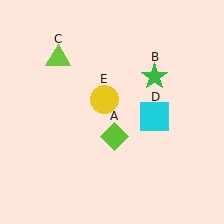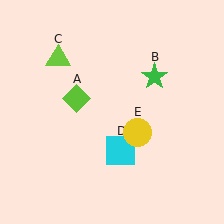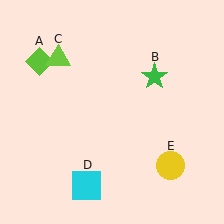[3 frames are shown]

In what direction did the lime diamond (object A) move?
The lime diamond (object A) moved up and to the left.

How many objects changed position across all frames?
3 objects changed position: lime diamond (object A), cyan square (object D), yellow circle (object E).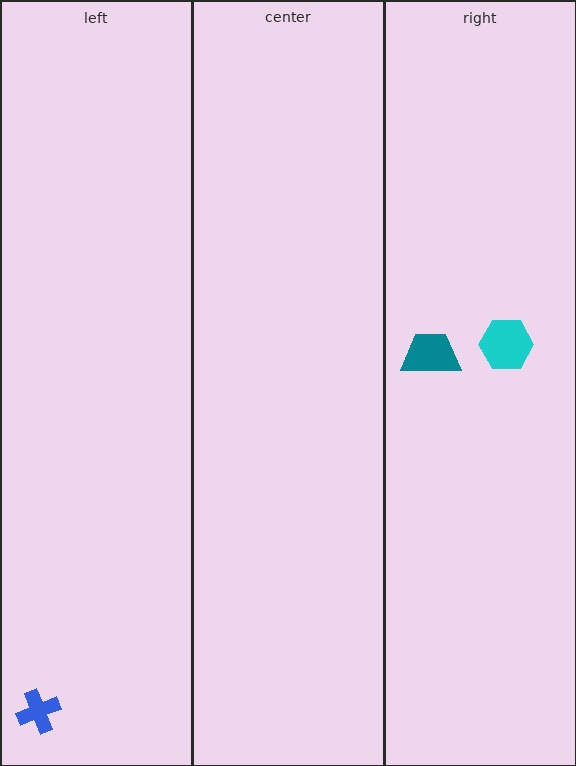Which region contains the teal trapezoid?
The right region.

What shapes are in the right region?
The cyan hexagon, the teal trapezoid.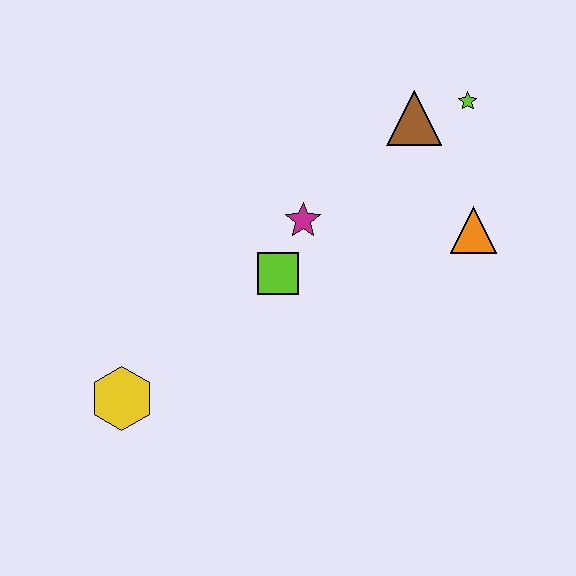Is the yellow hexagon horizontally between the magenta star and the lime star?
No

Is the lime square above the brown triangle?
No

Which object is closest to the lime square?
The magenta star is closest to the lime square.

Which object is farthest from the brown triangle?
The yellow hexagon is farthest from the brown triangle.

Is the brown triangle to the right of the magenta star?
Yes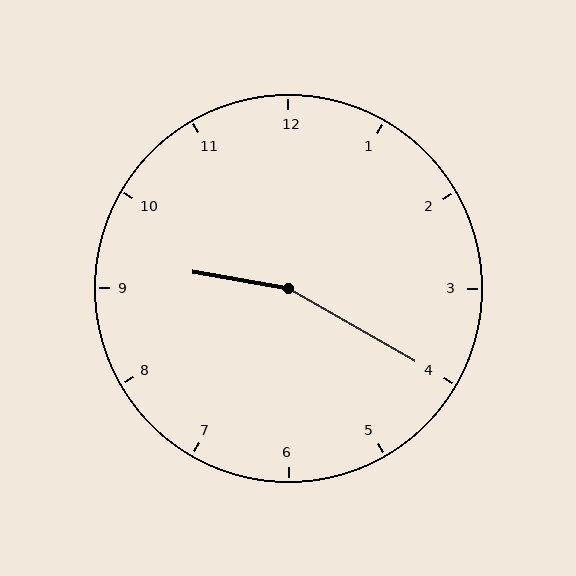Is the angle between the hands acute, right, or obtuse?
It is obtuse.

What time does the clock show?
9:20.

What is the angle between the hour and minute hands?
Approximately 160 degrees.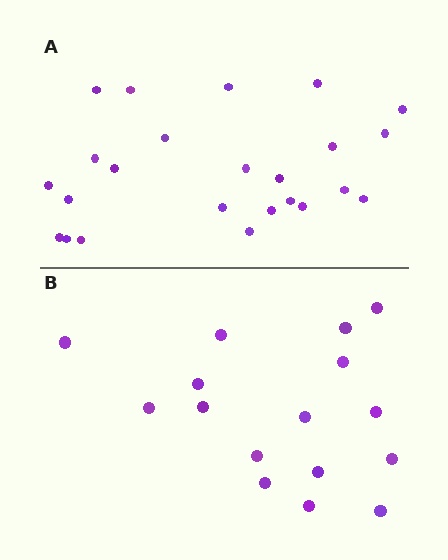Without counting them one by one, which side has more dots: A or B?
Region A (the top region) has more dots.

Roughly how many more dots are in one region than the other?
Region A has roughly 8 or so more dots than region B.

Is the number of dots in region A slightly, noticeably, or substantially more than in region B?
Region A has substantially more. The ratio is roughly 1.5 to 1.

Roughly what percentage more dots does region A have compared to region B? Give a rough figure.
About 50% more.